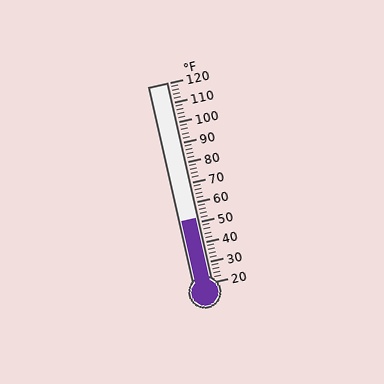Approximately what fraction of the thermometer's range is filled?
The thermometer is filled to approximately 30% of its range.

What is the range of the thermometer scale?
The thermometer scale ranges from 20°F to 120°F.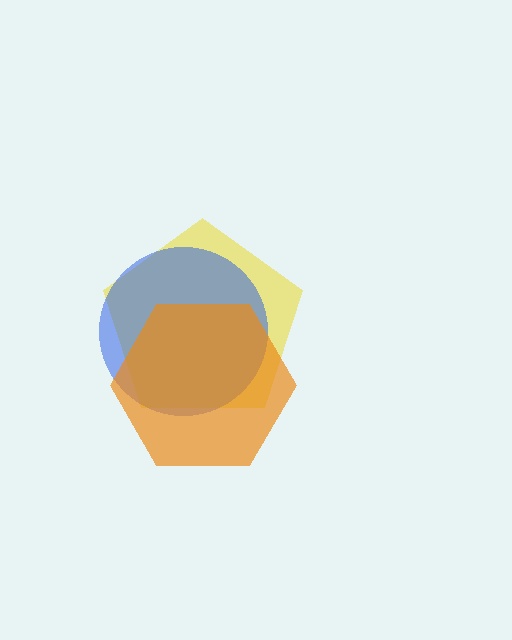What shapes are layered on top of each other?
The layered shapes are: a yellow pentagon, a blue circle, an orange hexagon.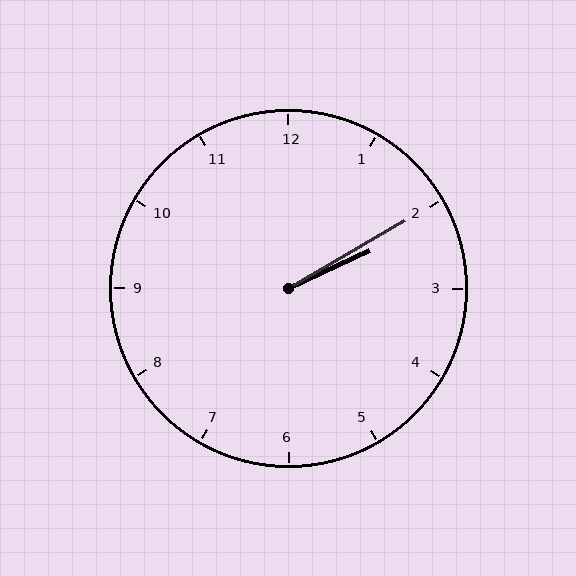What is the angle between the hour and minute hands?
Approximately 5 degrees.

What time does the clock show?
2:10.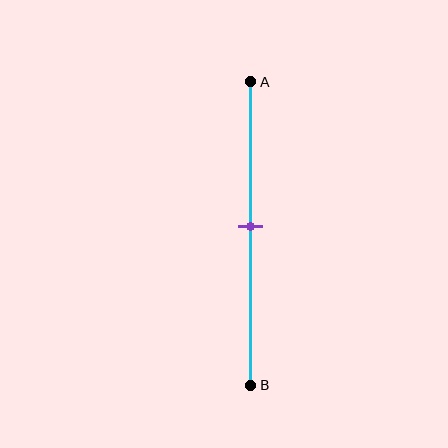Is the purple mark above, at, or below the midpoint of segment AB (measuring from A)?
The purple mark is approximately at the midpoint of segment AB.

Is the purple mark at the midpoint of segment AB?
Yes, the mark is approximately at the midpoint.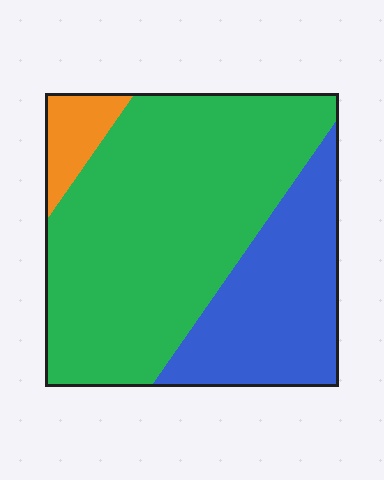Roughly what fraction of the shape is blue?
Blue covers around 30% of the shape.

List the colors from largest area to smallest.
From largest to smallest: green, blue, orange.